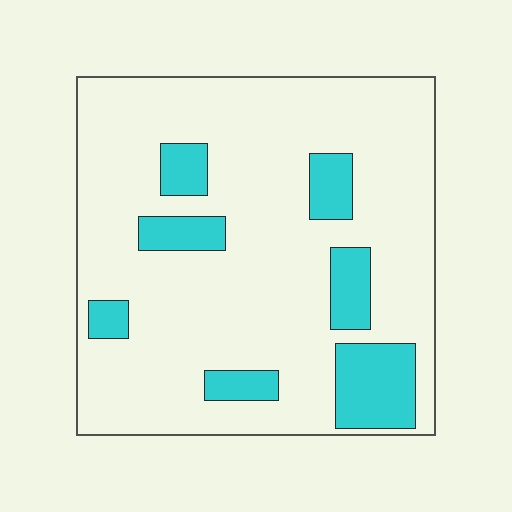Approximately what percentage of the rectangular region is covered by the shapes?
Approximately 20%.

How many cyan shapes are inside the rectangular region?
7.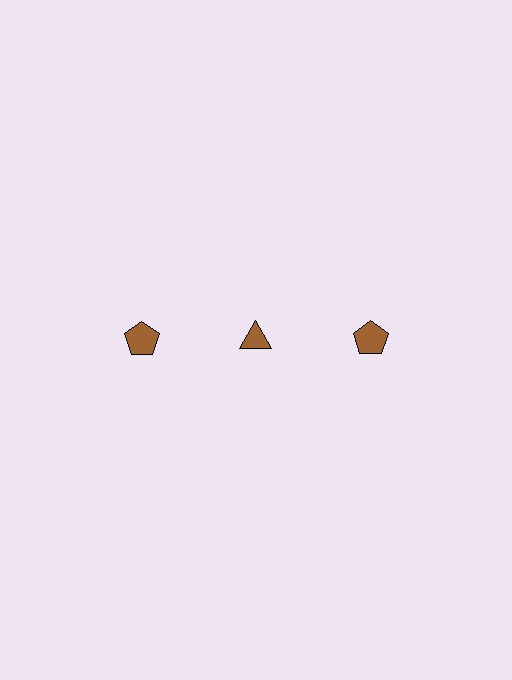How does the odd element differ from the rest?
It has a different shape: triangle instead of pentagon.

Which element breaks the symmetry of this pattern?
The brown triangle in the top row, second from left column breaks the symmetry. All other shapes are brown pentagons.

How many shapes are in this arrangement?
There are 3 shapes arranged in a grid pattern.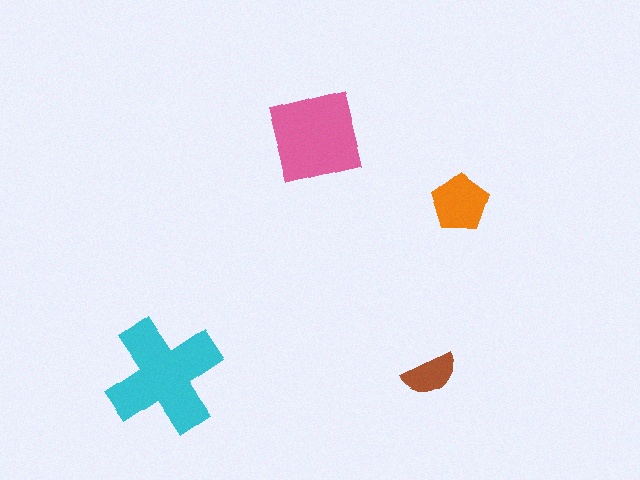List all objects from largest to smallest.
The cyan cross, the pink square, the orange pentagon, the brown semicircle.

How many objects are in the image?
There are 4 objects in the image.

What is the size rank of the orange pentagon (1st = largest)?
3rd.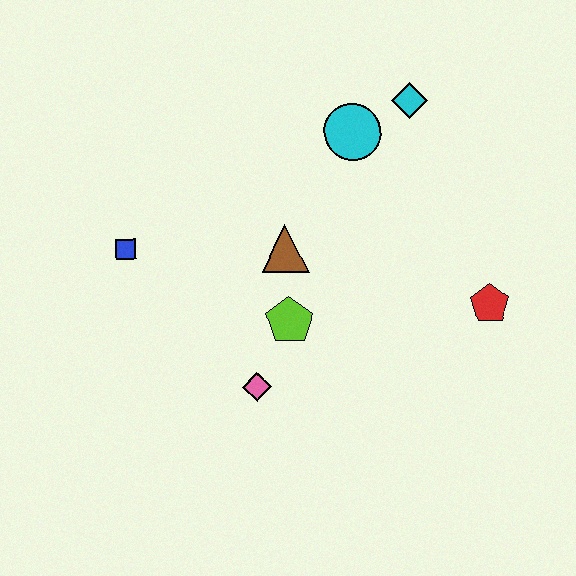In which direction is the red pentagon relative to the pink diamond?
The red pentagon is to the right of the pink diamond.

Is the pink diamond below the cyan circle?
Yes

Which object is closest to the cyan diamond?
The cyan circle is closest to the cyan diamond.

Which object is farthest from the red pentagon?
The blue square is farthest from the red pentagon.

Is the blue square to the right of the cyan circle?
No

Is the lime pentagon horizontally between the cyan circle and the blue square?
Yes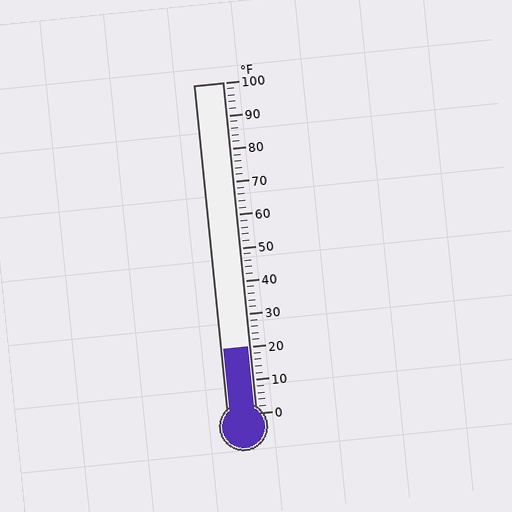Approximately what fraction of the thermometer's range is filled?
The thermometer is filled to approximately 20% of its range.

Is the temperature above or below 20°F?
The temperature is at 20°F.